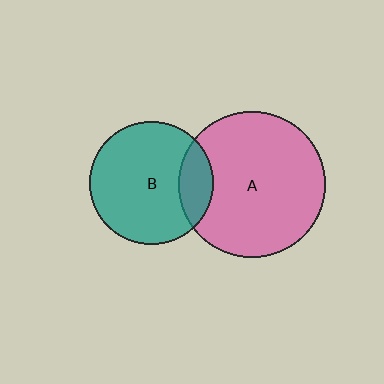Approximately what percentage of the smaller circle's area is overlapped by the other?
Approximately 20%.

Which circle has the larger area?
Circle A (pink).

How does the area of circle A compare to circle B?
Approximately 1.4 times.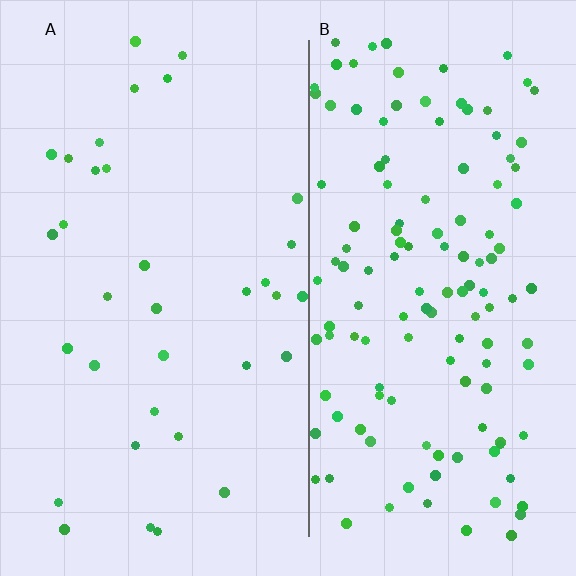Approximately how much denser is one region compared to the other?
Approximately 3.9× — region B over region A.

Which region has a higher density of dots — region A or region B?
B (the right).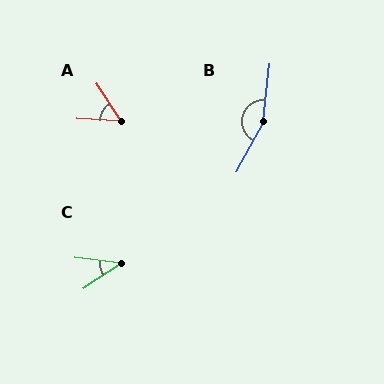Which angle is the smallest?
C, at approximately 41 degrees.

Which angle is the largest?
B, at approximately 158 degrees.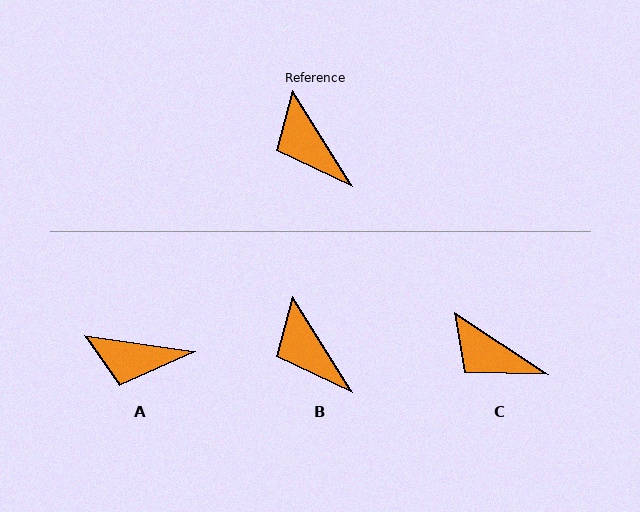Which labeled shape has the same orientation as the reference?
B.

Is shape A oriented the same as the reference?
No, it is off by about 50 degrees.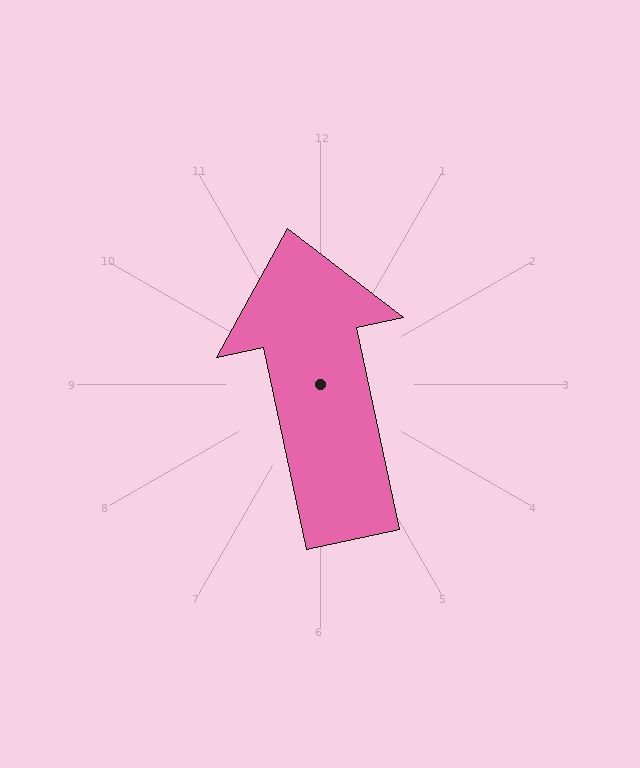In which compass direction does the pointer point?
North.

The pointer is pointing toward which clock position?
Roughly 12 o'clock.